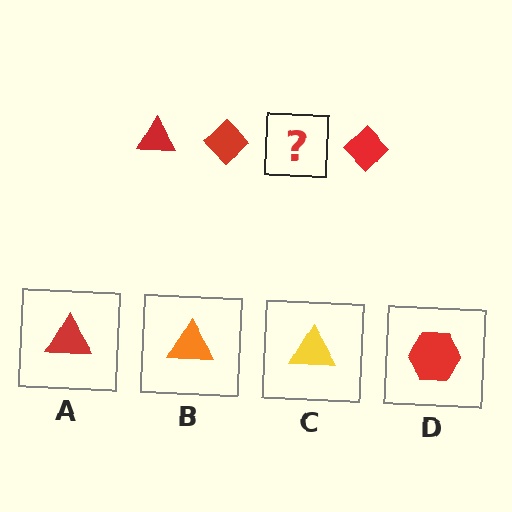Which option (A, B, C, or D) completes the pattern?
A.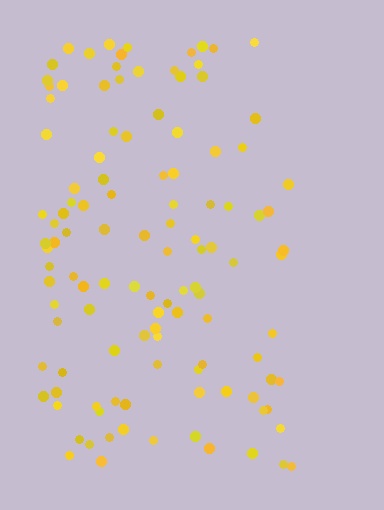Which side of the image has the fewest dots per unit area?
The right.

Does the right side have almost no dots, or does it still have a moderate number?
Still a moderate number, just noticeably fewer than the left.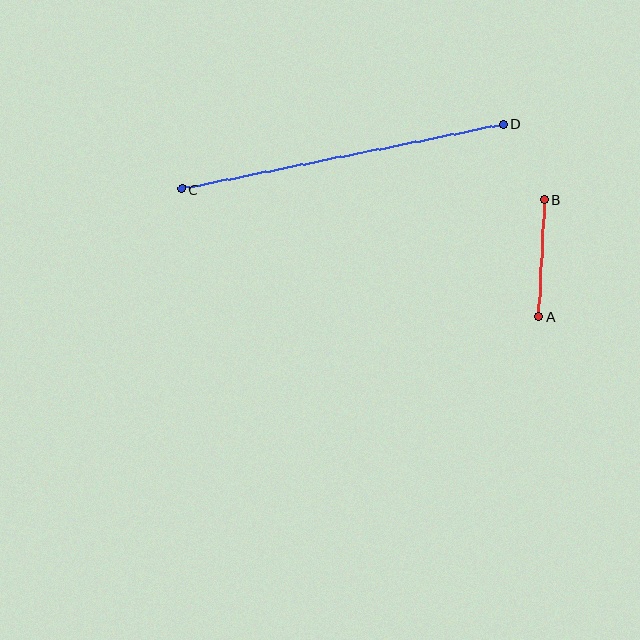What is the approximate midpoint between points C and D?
The midpoint is at approximately (343, 156) pixels.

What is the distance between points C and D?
The distance is approximately 329 pixels.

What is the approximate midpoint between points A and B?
The midpoint is at approximately (542, 258) pixels.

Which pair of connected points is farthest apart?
Points C and D are farthest apart.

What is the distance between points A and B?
The distance is approximately 117 pixels.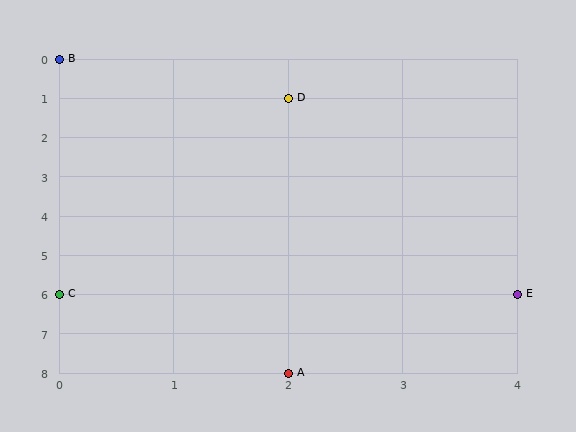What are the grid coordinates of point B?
Point B is at grid coordinates (0, 0).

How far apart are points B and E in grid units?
Points B and E are 4 columns and 6 rows apart (about 7.2 grid units diagonally).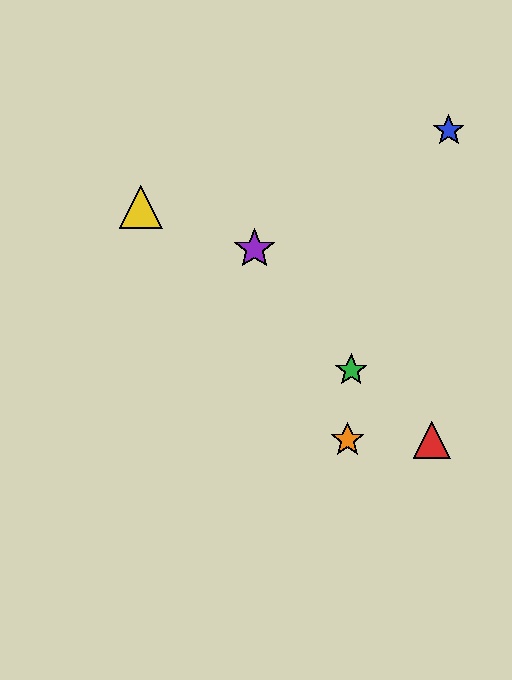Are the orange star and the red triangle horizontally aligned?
Yes, both are at y≈440.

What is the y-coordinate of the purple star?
The purple star is at y≈249.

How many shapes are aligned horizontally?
2 shapes (the red triangle, the orange star) are aligned horizontally.